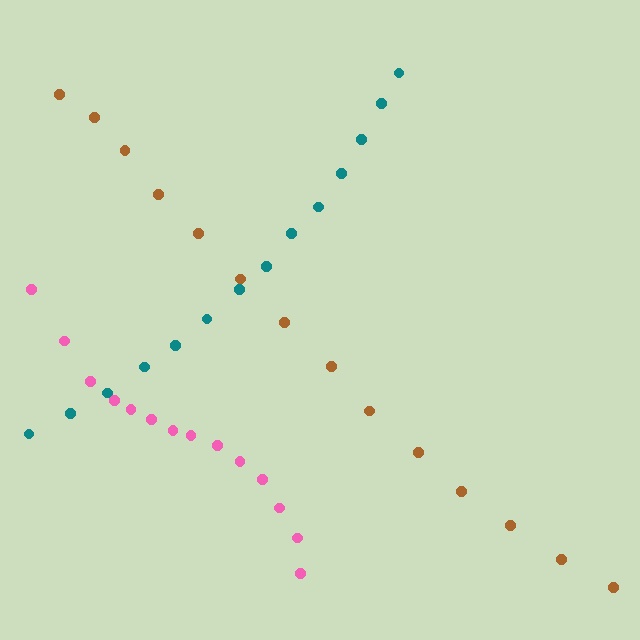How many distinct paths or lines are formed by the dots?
There are 3 distinct paths.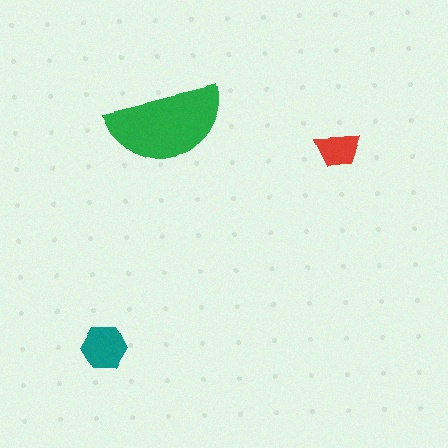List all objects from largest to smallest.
The green semicircle, the teal hexagon, the red trapezoid.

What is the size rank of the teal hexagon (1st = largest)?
2nd.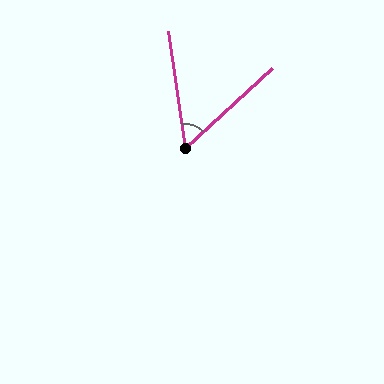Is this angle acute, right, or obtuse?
It is acute.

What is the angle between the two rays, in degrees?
Approximately 56 degrees.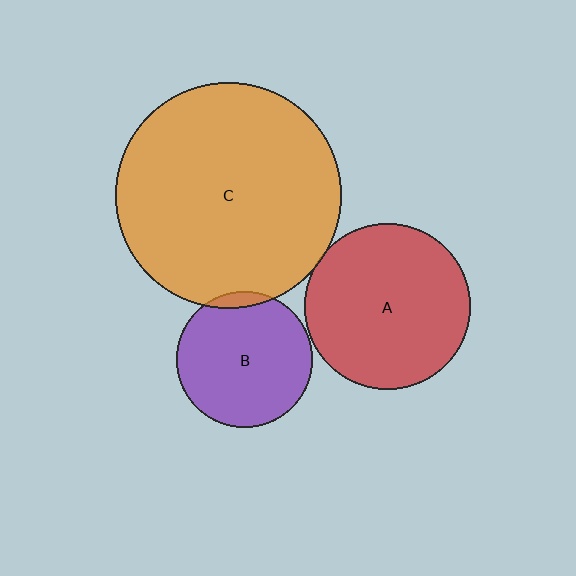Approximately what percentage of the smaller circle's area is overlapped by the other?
Approximately 5%.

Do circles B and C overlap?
Yes.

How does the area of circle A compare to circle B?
Approximately 1.5 times.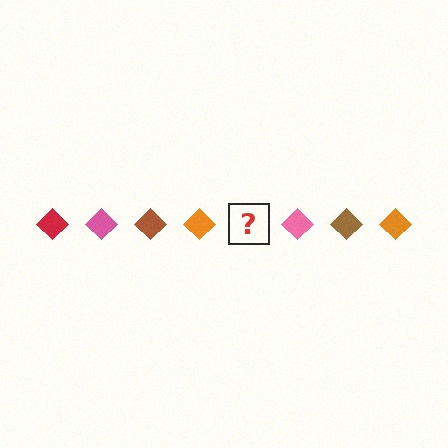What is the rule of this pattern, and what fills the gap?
The rule is that the pattern cycles through red, pink, brown, orange diamonds. The gap should be filled with a red diamond.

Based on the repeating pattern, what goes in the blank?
The blank should be a red diamond.